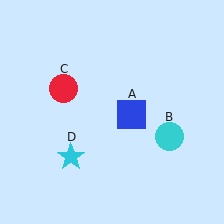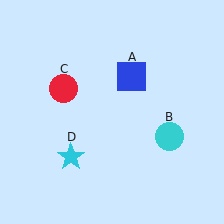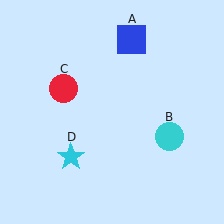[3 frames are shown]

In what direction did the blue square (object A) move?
The blue square (object A) moved up.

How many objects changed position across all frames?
1 object changed position: blue square (object A).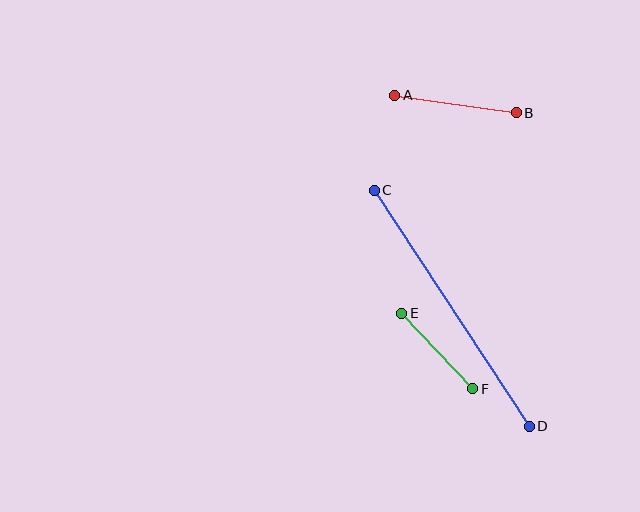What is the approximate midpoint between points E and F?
The midpoint is at approximately (437, 351) pixels.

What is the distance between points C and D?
The distance is approximately 282 pixels.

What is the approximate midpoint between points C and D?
The midpoint is at approximately (452, 308) pixels.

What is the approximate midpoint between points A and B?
The midpoint is at approximately (456, 104) pixels.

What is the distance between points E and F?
The distance is approximately 104 pixels.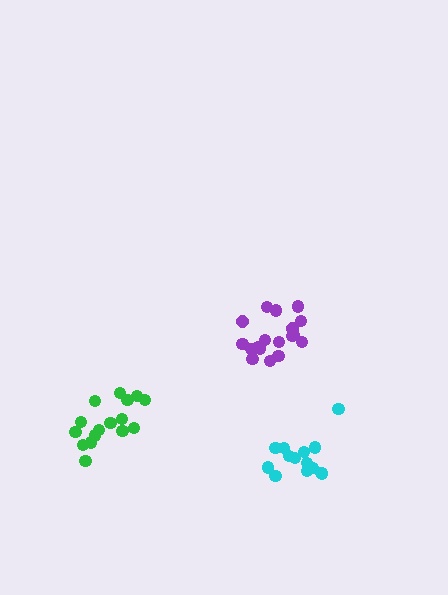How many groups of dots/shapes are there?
There are 3 groups.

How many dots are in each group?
Group 1: 18 dots, Group 2: 16 dots, Group 3: 15 dots (49 total).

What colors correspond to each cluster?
The clusters are colored: purple, green, cyan.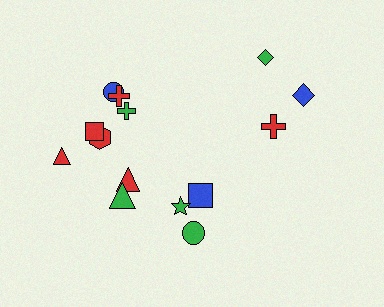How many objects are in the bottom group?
There are 4 objects.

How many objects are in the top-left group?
There are 7 objects.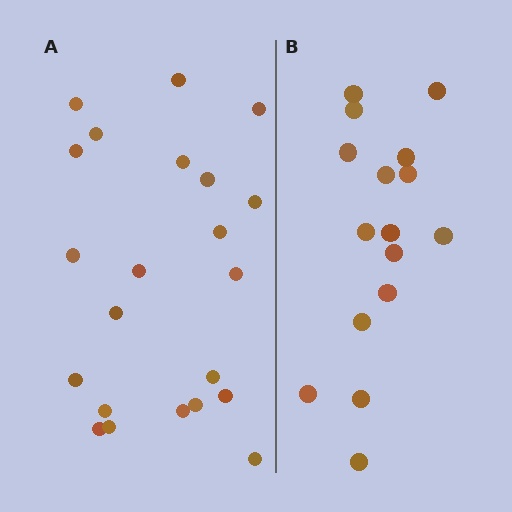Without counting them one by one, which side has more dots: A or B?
Region A (the left region) has more dots.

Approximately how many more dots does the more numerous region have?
Region A has about 6 more dots than region B.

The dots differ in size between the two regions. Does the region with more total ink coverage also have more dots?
No. Region B has more total ink coverage because its dots are larger, but region A actually contains more individual dots. Total area can be misleading — the number of items is what matters here.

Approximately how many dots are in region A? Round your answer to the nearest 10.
About 20 dots. (The exact count is 22, which rounds to 20.)